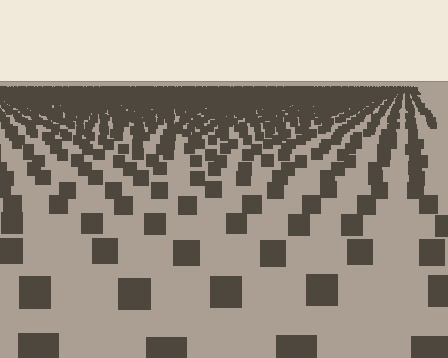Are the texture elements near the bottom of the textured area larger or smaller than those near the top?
Larger. Near the bottom, elements are closer to the viewer and appear at a bigger on-screen size.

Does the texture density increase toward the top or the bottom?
Density increases toward the top.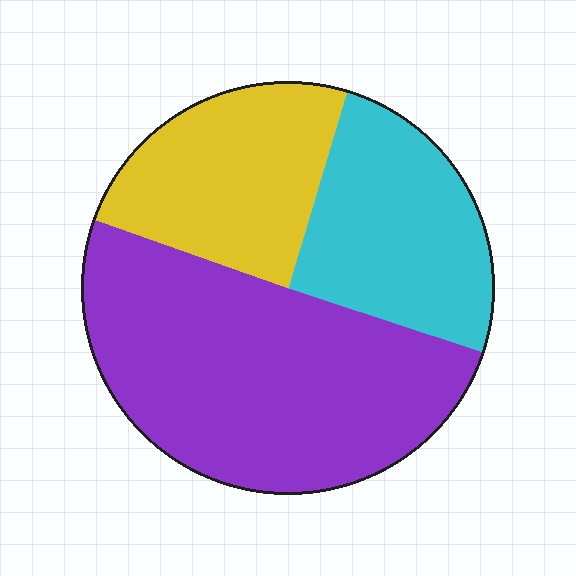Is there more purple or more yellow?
Purple.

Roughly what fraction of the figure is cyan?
Cyan takes up about one quarter (1/4) of the figure.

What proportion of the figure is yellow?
Yellow takes up between a sixth and a third of the figure.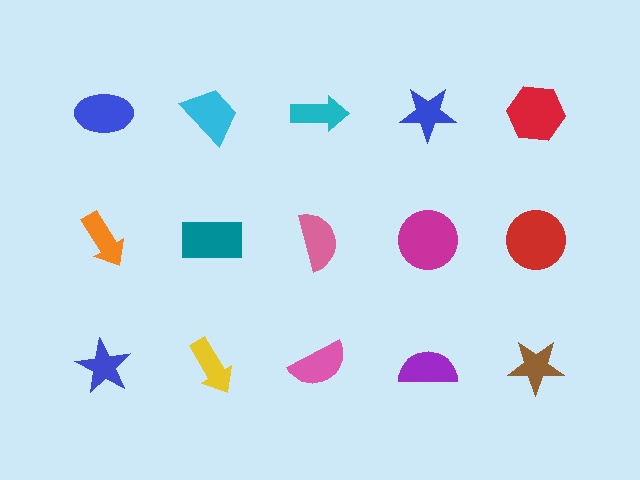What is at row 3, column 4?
A purple semicircle.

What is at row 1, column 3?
A cyan arrow.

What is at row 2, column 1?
An orange arrow.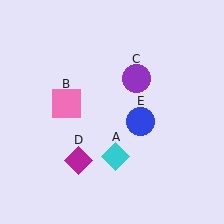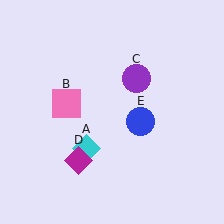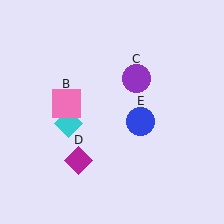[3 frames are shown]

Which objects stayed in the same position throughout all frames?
Pink square (object B) and purple circle (object C) and magenta diamond (object D) and blue circle (object E) remained stationary.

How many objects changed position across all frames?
1 object changed position: cyan diamond (object A).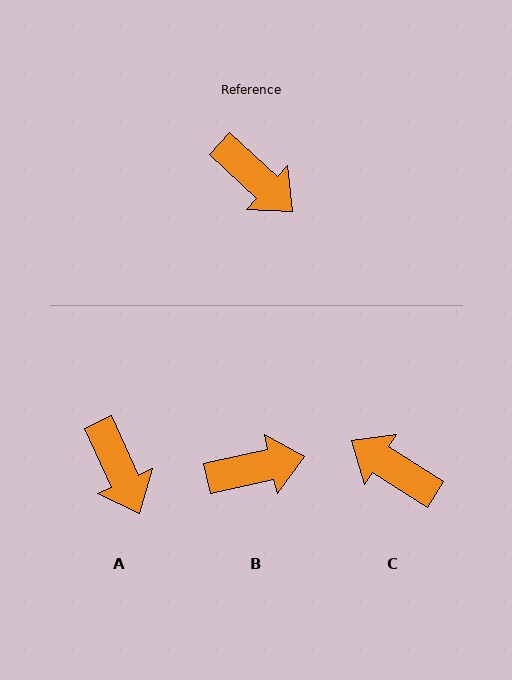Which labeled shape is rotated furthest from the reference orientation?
C, about 169 degrees away.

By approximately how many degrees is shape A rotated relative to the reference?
Approximately 22 degrees clockwise.